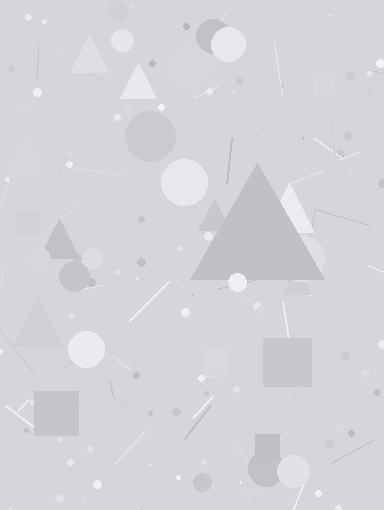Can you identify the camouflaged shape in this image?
The camouflaged shape is a triangle.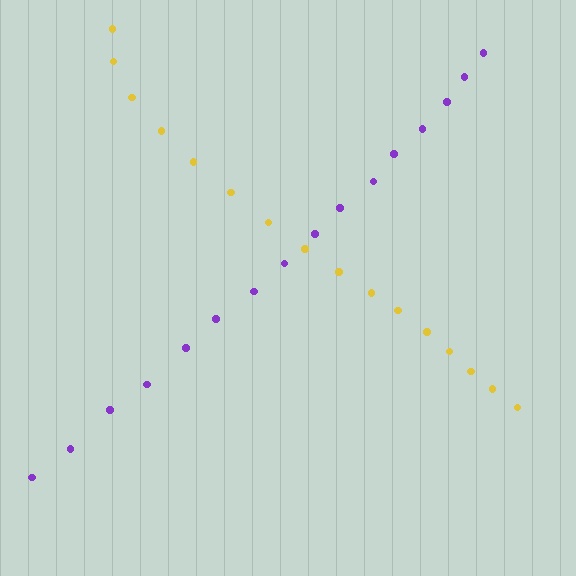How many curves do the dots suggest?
There are 2 distinct paths.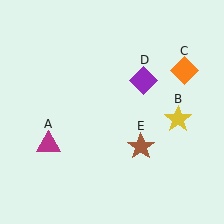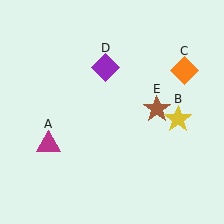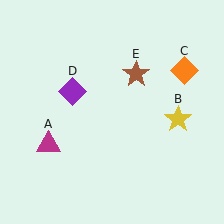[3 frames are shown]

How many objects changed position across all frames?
2 objects changed position: purple diamond (object D), brown star (object E).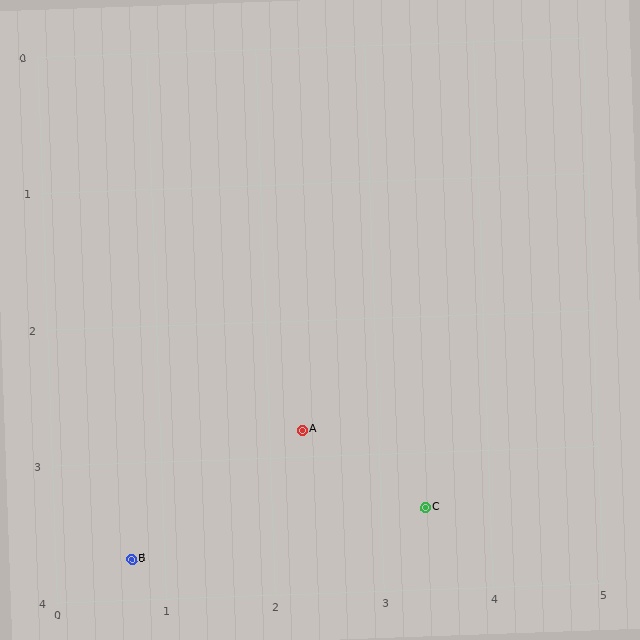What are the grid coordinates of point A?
Point A is at approximately (2.3, 2.8).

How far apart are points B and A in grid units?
Points B and A are about 1.8 grid units apart.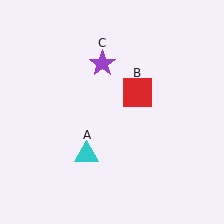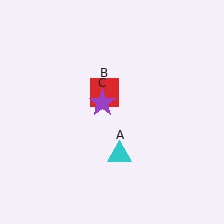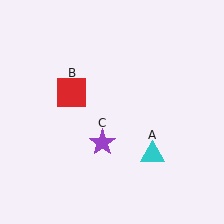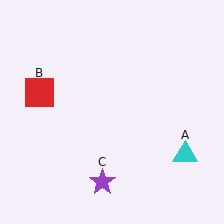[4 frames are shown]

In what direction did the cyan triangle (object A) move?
The cyan triangle (object A) moved right.